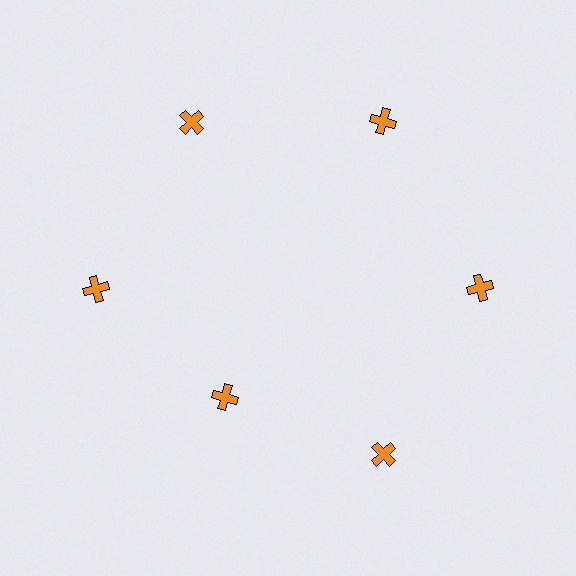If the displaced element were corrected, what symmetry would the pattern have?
It would have 6-fold rotational symmetry — the pattern would map onto itself every 60 degrees.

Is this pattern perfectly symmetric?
No. The 6 orange crosses are arranged in a ring, but one element near the 7 o'clock position is pulled inward toward the center, breaking the 6-fold rotational symmetry.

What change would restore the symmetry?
The symmetry would be restored by moving it outward, back onto the ring so that all 6 crosses sit at equal angles and equal distance from the center.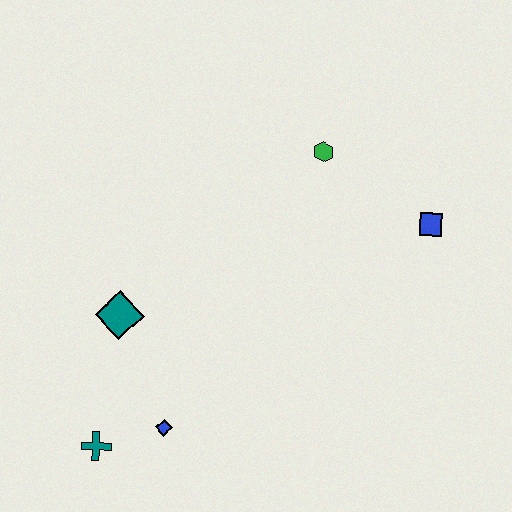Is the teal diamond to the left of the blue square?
Yes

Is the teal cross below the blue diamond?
Yes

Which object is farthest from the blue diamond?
The blue square is farthest from the blue diamond.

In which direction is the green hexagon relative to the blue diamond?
The green hexagon is above the blue diamond.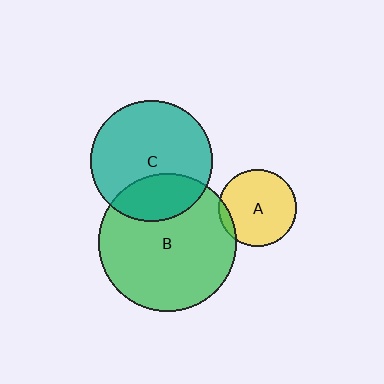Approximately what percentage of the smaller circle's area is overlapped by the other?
Approximately 5%.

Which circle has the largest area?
Circle B (green).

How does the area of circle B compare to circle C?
Approximately 1.3 times.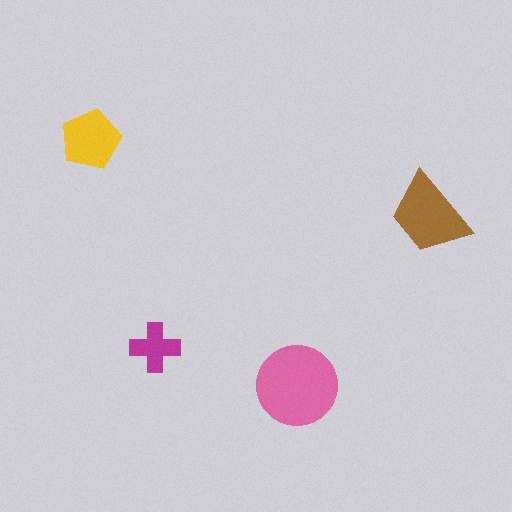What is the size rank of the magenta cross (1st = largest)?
4th.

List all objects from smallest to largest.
The magenta cross, the yellow pentagon, the brown trapezoid, the pink circle.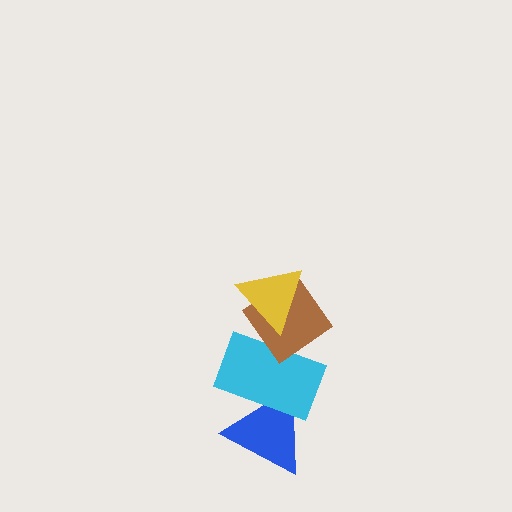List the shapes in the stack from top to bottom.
From top to bottom: the yellow triangle, the brown diamond, the cyan rectangle, the blue triangle.